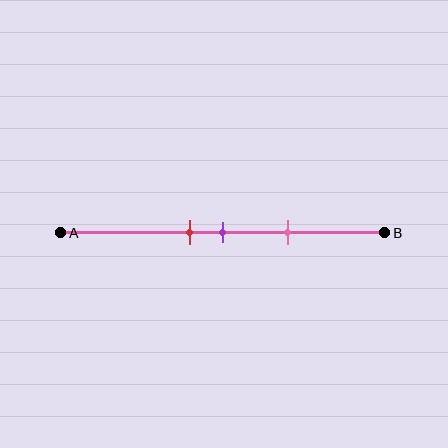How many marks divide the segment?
There are 3 marks dividing the segment.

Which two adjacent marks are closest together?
The red and purple marks are the closest adjacent pair.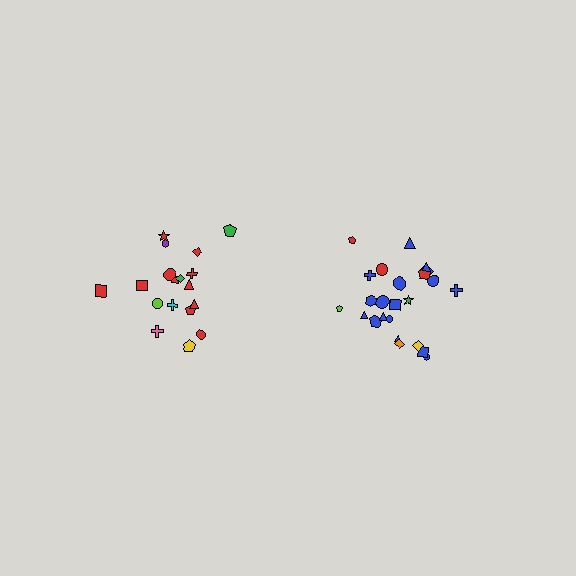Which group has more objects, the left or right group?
The right group.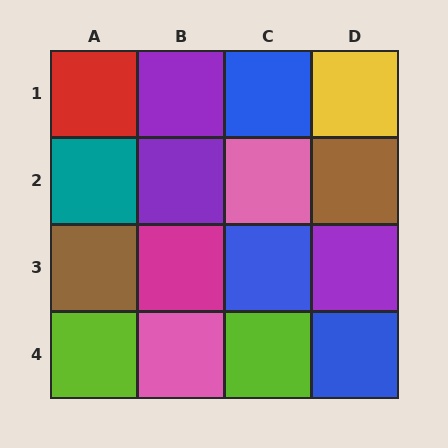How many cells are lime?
2 cells are lime.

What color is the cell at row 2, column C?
Pink.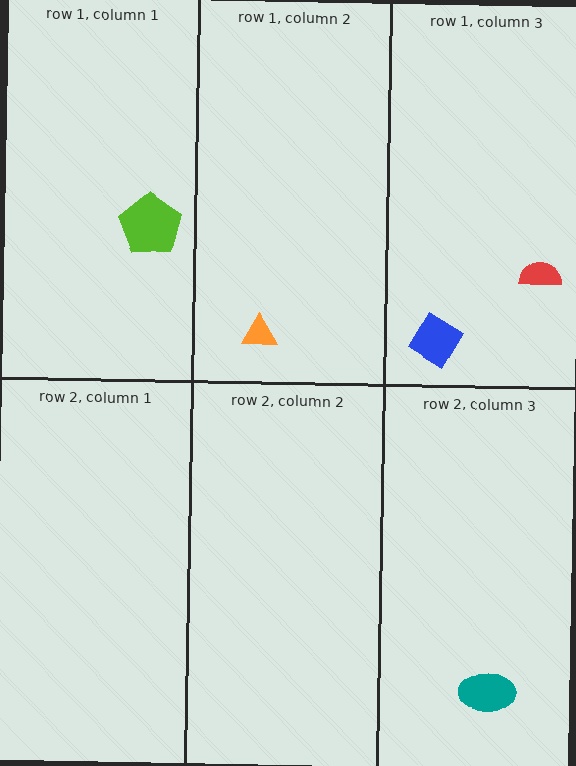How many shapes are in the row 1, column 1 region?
1.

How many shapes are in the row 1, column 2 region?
1.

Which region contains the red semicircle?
The row 1, column 3 region.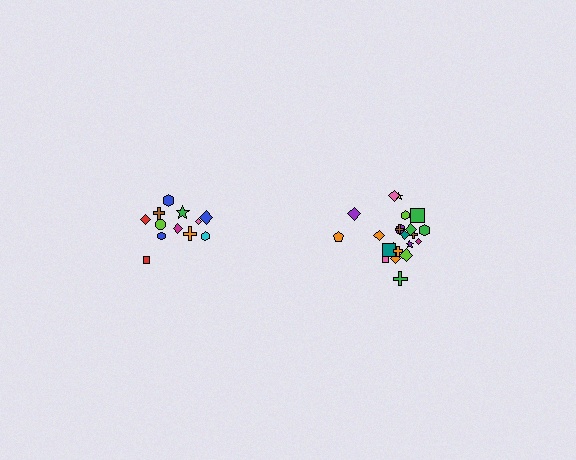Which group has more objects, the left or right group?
The right group.